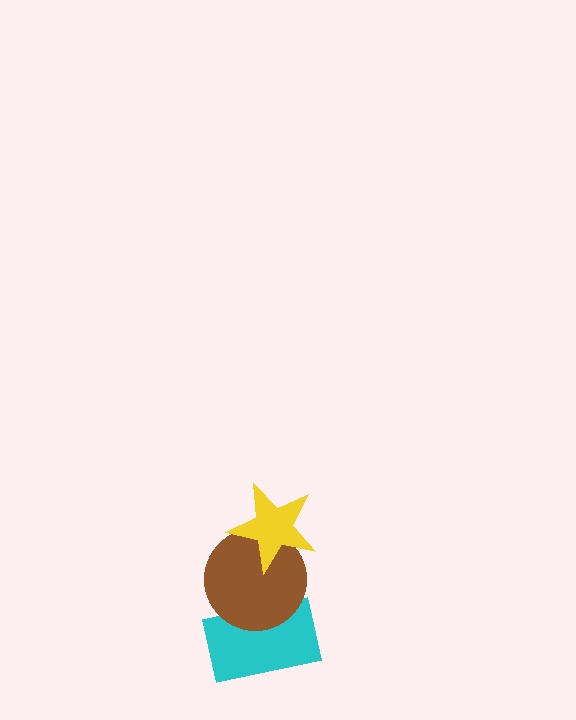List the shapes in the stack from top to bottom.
From top to bottom: the yellow star, the brown circle, the cyan rectangle.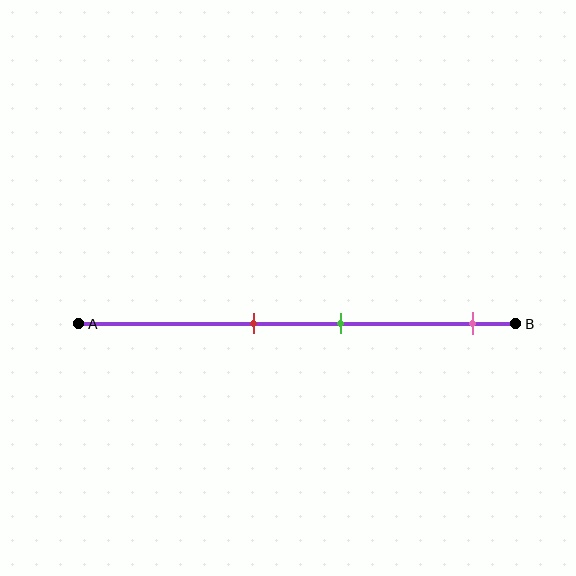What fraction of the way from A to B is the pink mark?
The pink mark is approximately 90% (0.9) of the way from A to B.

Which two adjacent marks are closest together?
The red and green marks are the closest adjacent pair.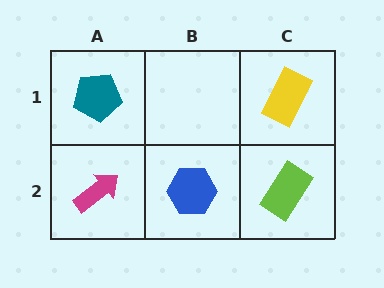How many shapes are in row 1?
2 shapes.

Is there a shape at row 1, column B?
No, that cell is empty.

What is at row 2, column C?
A lime rectangle.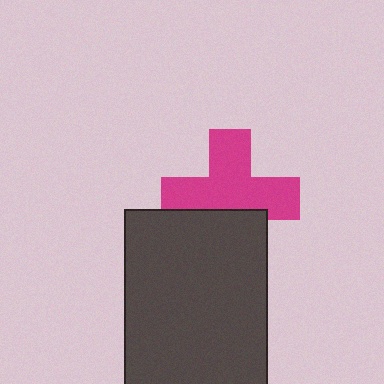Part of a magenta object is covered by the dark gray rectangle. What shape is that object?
It is a cross.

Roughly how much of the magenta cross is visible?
Most of it is visible (roughly 69%).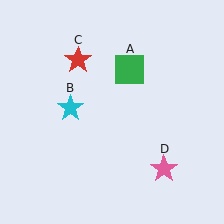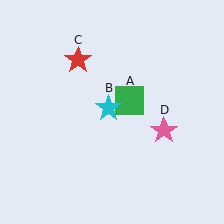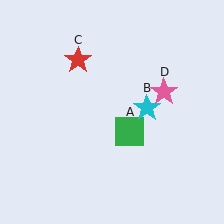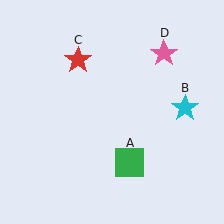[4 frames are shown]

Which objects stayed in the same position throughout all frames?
Red star (object C) remained stationary.